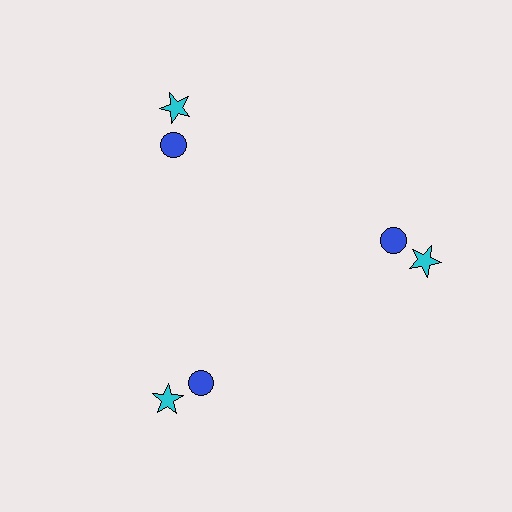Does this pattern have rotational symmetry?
Yes, this pattern has 3-fold rotational symmetry. It looks the same after rotating 120 degrees around the center.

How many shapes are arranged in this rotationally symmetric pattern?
There are 6 shapes, arranged in 3 groups of 2.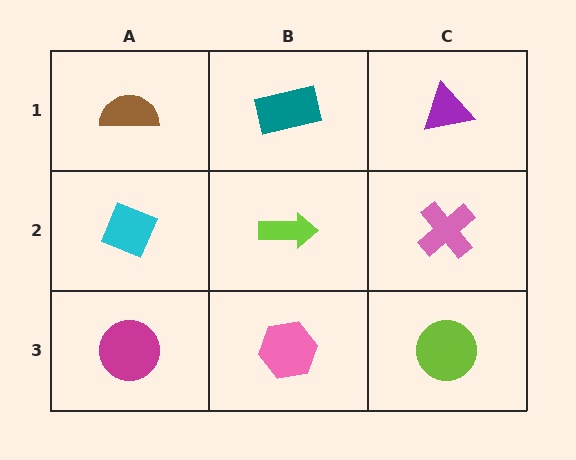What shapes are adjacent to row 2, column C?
A purple triangle (row 1, column C), a lime circle (row 3, column C), a lime arrow (row 2, column B).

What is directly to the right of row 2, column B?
A pink cross.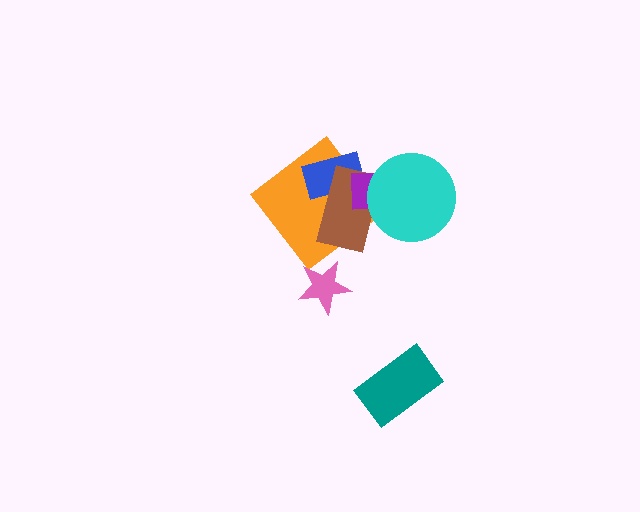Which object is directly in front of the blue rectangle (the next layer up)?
The brown rectangle is directly in front of the blue rectangle.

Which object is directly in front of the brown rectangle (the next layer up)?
The purple square is directly in front of the brown rectangle.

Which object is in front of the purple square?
The cyan circle is in front of the purple square.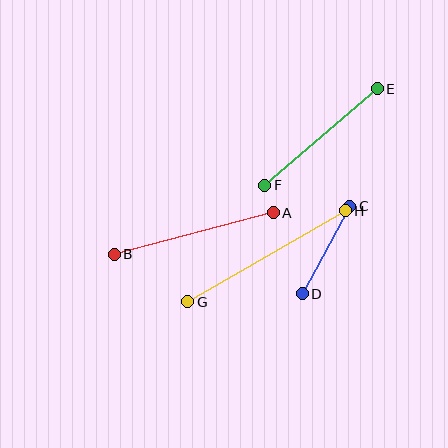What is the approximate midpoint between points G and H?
The midpoint is at approximately (266, 256) pixels.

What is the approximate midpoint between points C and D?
The midpoint is at approximately (326, 250) pixels.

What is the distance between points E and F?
The distance is approximately 148 pixels.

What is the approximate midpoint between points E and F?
The midpoint is at approximately (321, 137) pixels.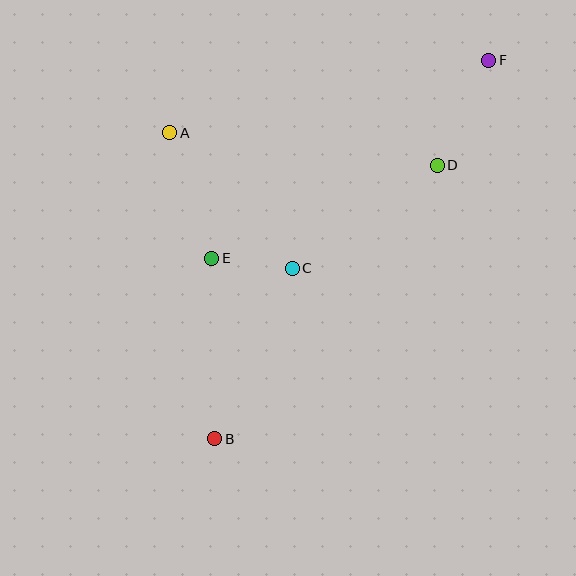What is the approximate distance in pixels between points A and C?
The distance between A and C is approximately 183 pixels.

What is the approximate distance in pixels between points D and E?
The distance between D and E is approximately 244 pixels.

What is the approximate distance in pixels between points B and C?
The distance between B and C is approximately 188 pixels.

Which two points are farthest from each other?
Points B and F are farthest from each other.